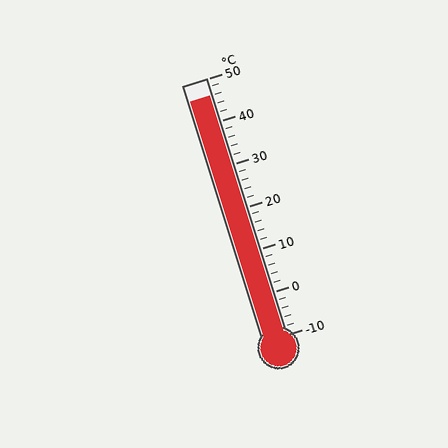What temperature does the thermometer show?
The thermometer shows approximately 46°C.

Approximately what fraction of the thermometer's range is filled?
The thermometer is filled to approximately 95% of its range.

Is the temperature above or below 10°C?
The temperature is above 10°C.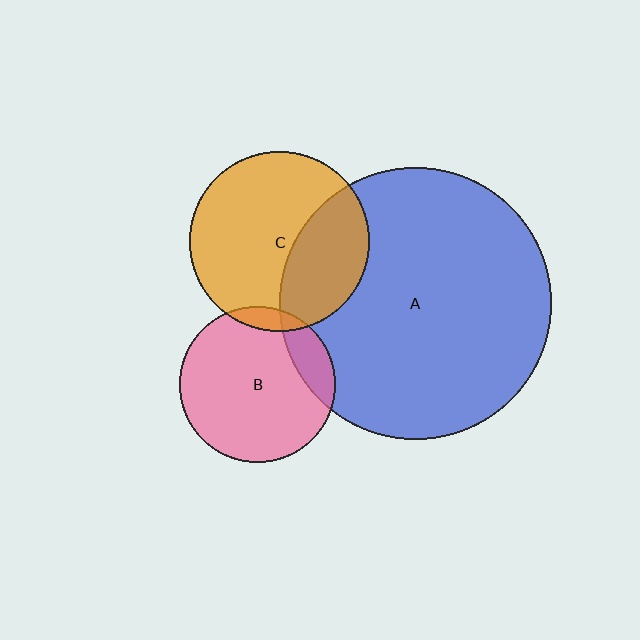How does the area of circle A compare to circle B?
Approximately 3.0 times.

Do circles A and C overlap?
Yes.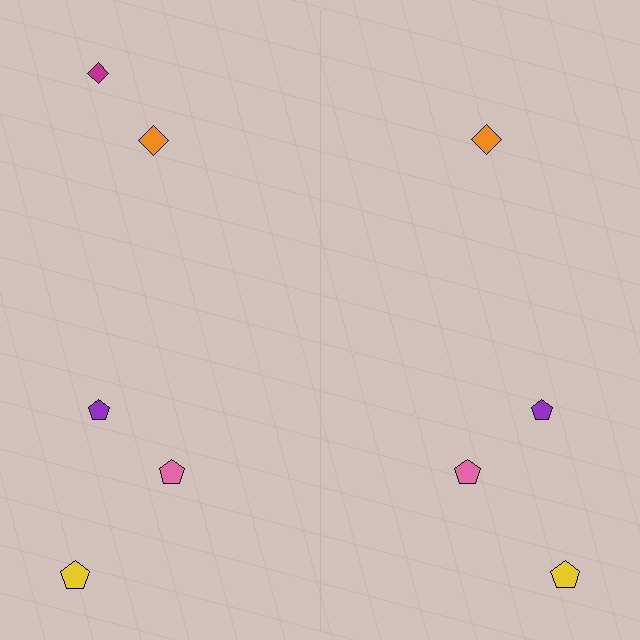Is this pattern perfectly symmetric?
No, the pattern is not perfectly symmetric. A magenta diamond is missing from the right side.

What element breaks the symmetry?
A magenta diamond is missing from the right side.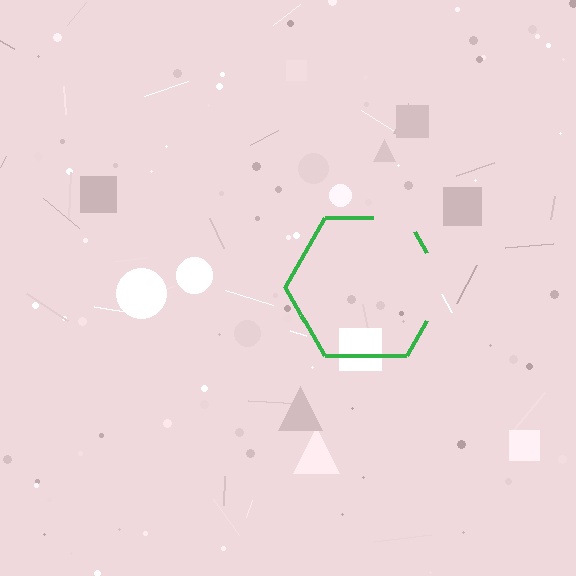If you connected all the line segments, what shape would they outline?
They would outline a hexagon.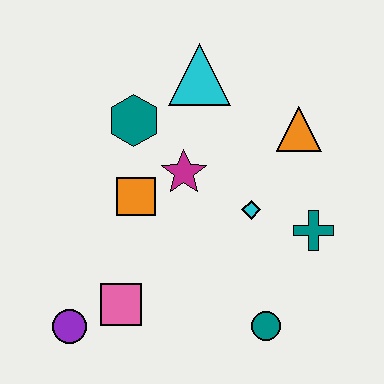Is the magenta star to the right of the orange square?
Yes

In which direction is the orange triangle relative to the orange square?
The orange triangle is to the right of the orange square.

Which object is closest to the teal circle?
The teal cross is closest to the teal circle.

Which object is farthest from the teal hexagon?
The teal circle is farthest from the teal hexagon.